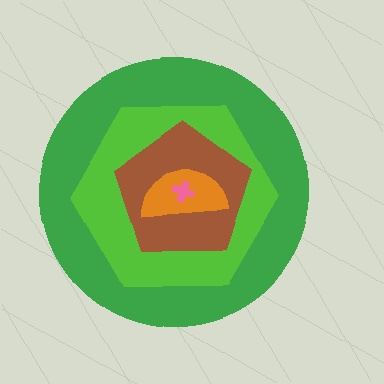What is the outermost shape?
The green circle.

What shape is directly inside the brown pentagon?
The orange semicircle.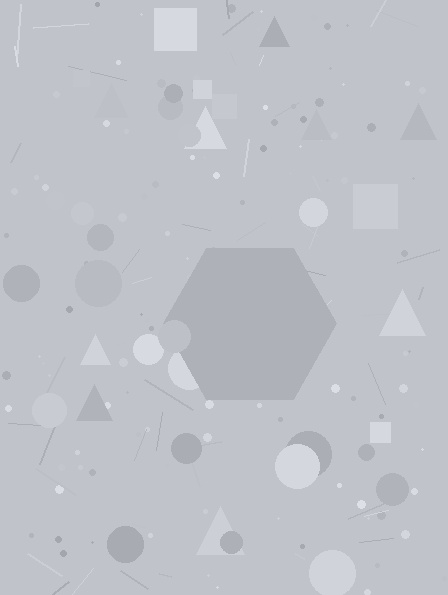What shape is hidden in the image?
A hexagon is hidden in the image.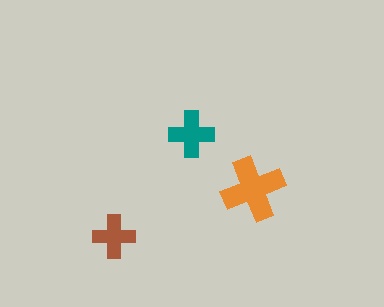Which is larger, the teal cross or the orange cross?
The orange one.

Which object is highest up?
The teal cross is topmost.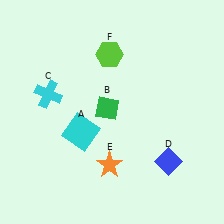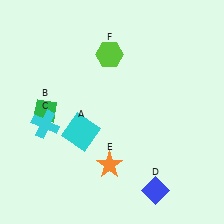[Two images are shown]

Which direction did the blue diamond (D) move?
The blue diamond (D) moved down.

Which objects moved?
The objects that moved are: the green diamond (B), the cyan cross (C), the blue diamond (D).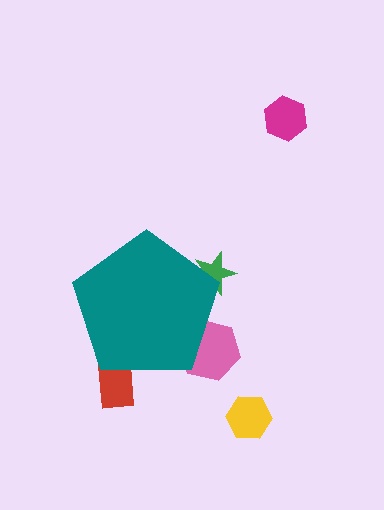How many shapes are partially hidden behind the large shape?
3 shapes are partially hidden.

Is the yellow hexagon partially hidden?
No, the yellow hexagon is fully visible.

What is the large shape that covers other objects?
A teal pentagon.